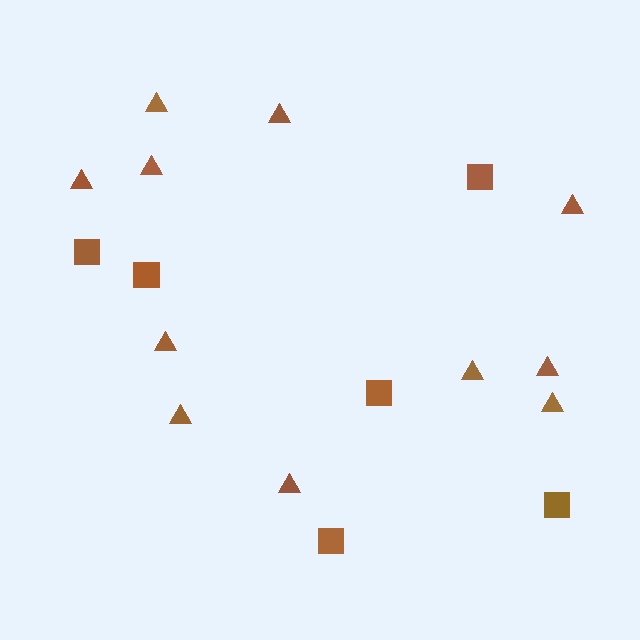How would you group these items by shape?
There are 2 groups: one group of squares (6) and one group of triangles (11).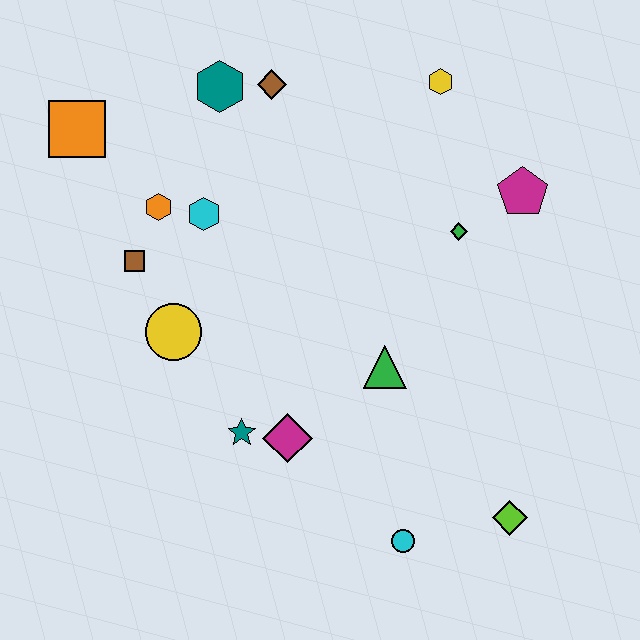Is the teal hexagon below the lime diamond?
No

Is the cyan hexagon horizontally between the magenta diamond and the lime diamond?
No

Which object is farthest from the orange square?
The lime diamond is farthest from the orange square.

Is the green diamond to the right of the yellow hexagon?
Yes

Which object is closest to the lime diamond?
The cyan circle is closest to the lime diamond.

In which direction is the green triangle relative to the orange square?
The green triangle is to the right of the orange square.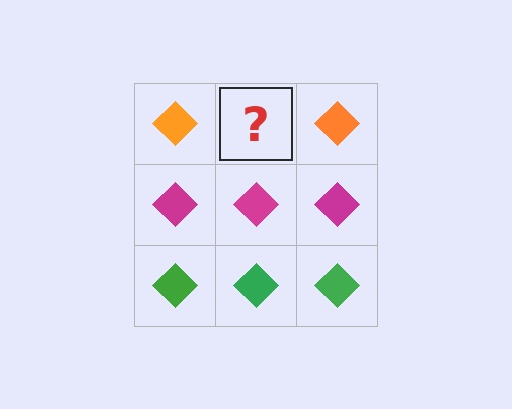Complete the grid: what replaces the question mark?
The question mark should be replaced with an orange diamond.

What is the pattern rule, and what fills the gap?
The rule is that each row has a consistent color. The gap should be filled with an orange diamond.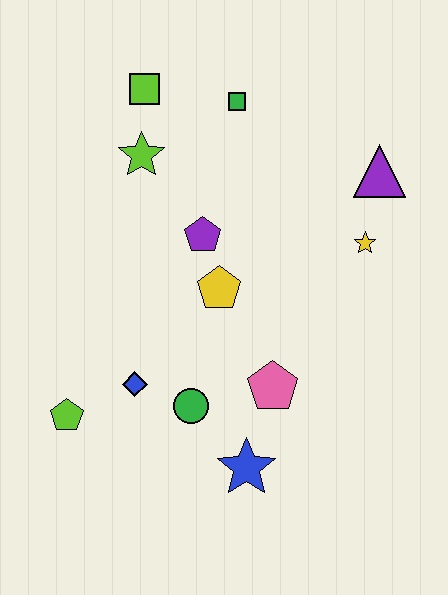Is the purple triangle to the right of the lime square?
Yes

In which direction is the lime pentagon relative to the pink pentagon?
The lime pentagon is to the left of the pink pentagon.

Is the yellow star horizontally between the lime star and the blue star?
No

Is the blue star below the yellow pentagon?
Yes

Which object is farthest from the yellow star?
The lime pentagon is farthest from the yellow star.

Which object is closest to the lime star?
The lime square is closest to the lime star.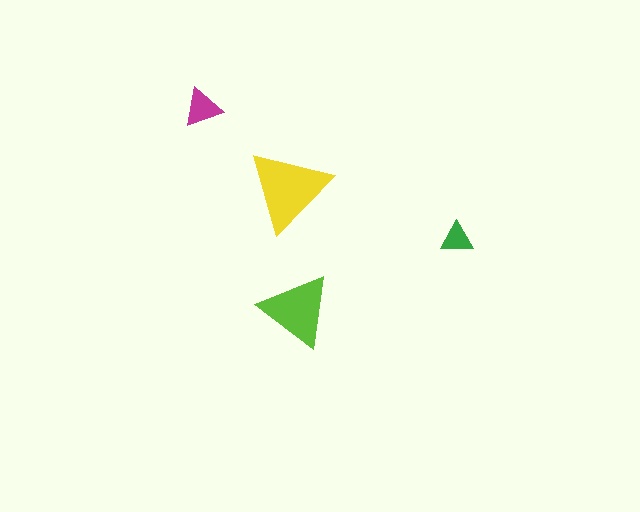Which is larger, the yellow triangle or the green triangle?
The yellow one.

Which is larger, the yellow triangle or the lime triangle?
The yellow one.